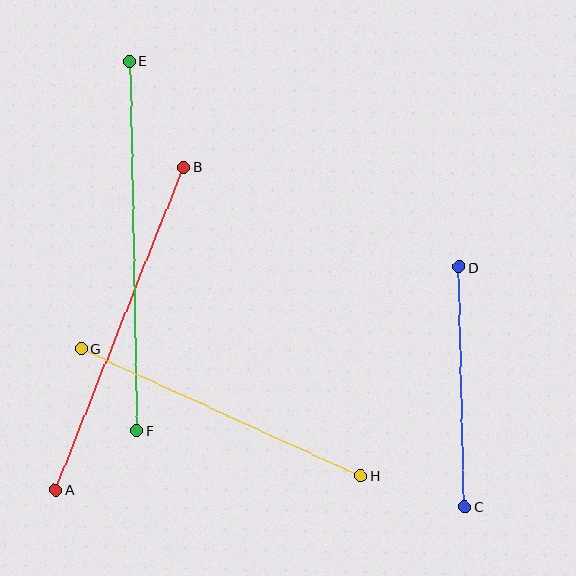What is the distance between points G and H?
The distance is approximately 307 pixels.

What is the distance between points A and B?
The distance is approximately 347 pixels.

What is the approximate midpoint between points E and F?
The midpoint is at approximately (133, 246) pixels.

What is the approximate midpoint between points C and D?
The midpoint is at approximately (462, 387) pixels.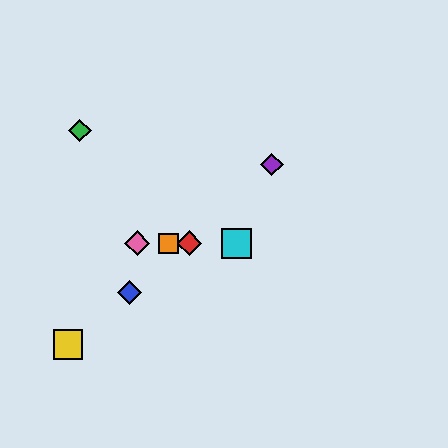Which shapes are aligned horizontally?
The red diamond, the orange square, the cyan square, the pink diamond are aligned horizontally.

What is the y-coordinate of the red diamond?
The red diamond is at y≈243.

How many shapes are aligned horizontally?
4 shapes (the red diamond, the orange square, the cyan square, the pink diamond) are aligned horizontally.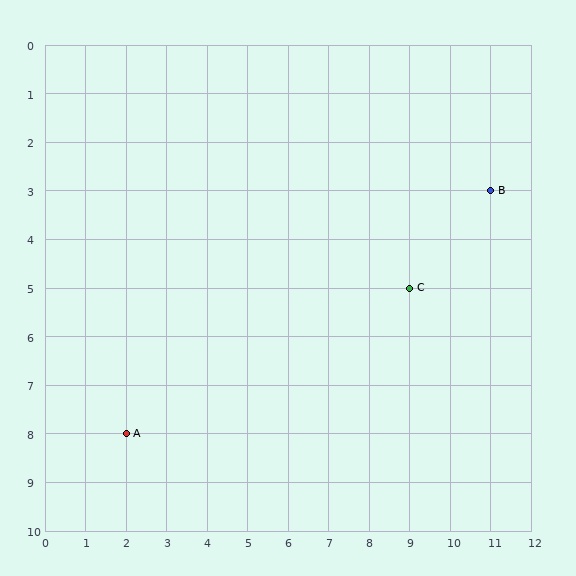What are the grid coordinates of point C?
Point C is at grid coordinates (9, 5).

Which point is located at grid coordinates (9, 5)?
Point C is at (9, 5).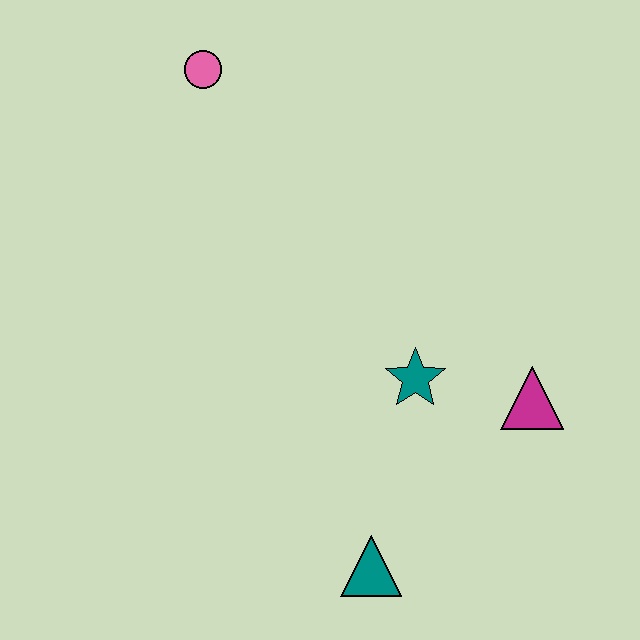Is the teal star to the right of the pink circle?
Yes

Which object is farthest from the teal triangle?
The pink circle is farthest from the teal triangle.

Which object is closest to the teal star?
The magenta triangle is closest to the teal star.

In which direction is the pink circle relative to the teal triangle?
The pink circle is above the teal triangle.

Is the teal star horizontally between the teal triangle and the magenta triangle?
Yes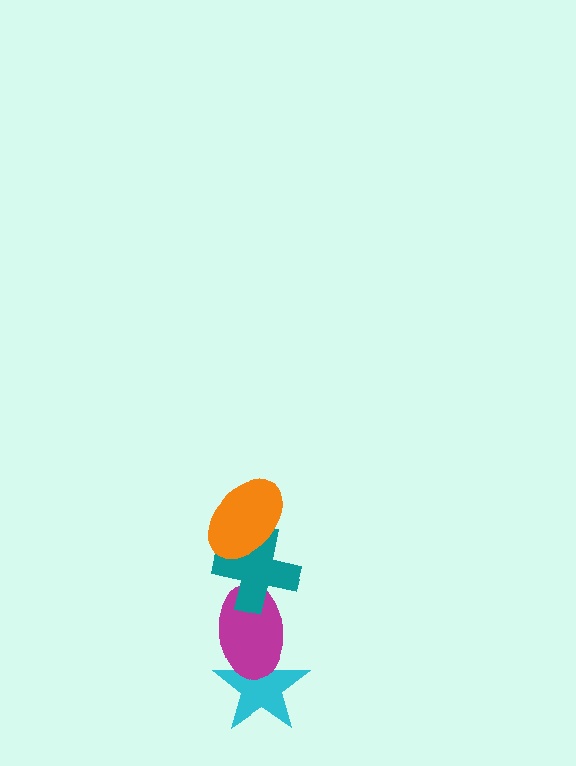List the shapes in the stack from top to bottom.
From top to bottom: the orange ellipse, the teal cross, the magenta ellipse, the cyan star.